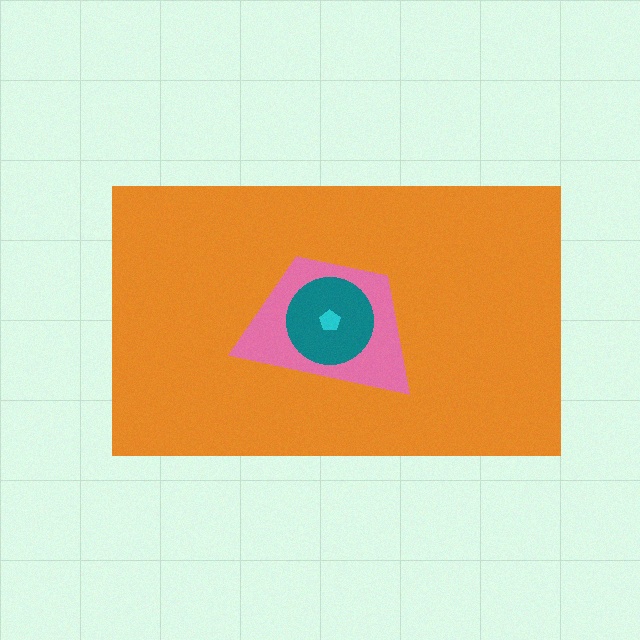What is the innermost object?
The cyan pentagon.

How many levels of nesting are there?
4.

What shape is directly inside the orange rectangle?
The pink trapezoid.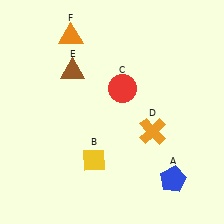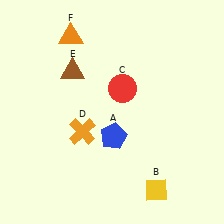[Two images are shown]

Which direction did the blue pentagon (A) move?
The blue pentagon (A) moved left.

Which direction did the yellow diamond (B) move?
The yellow diamond (B) moved right.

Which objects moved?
The objects that moved are: the blue pentagon (A), the yellow diamond (B), the orange cross (D).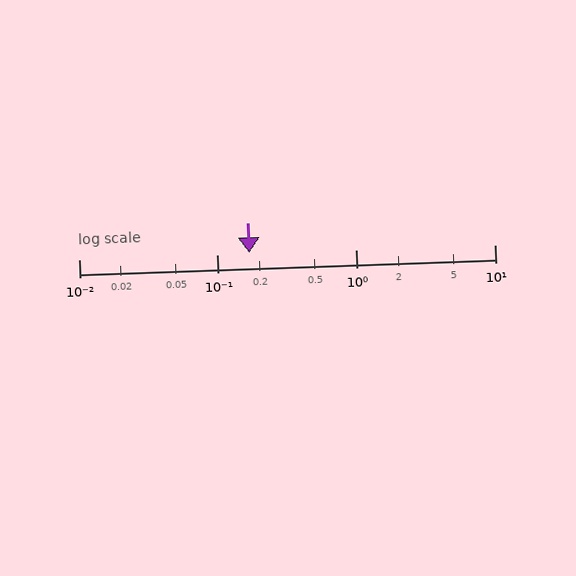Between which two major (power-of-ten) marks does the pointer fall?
The pointer is between 0.1 and 1.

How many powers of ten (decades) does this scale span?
The scale spans 3 decades, from 0.01 to 10.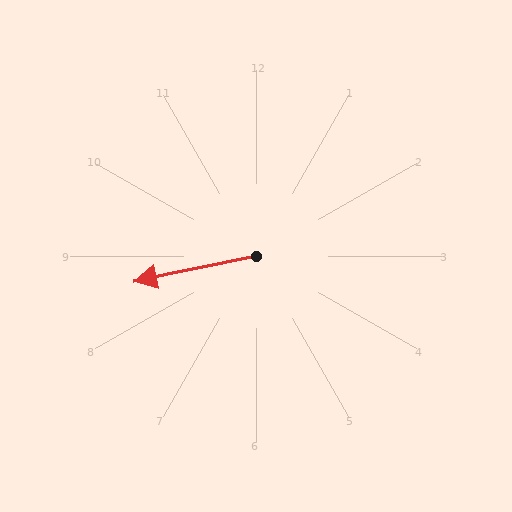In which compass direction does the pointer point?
West.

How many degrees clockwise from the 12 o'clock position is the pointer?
Approximately 258 degrees.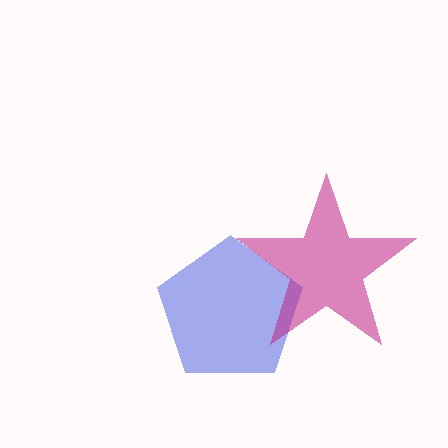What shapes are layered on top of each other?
The layered shapes are: a blue pentagon, a magenta star.